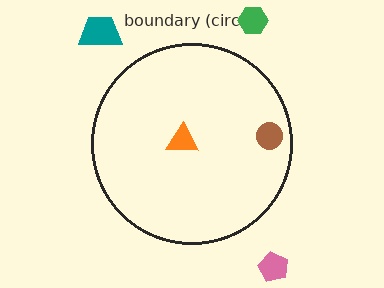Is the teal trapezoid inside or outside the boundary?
Outside.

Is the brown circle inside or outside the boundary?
Inside.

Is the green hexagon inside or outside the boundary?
Outside.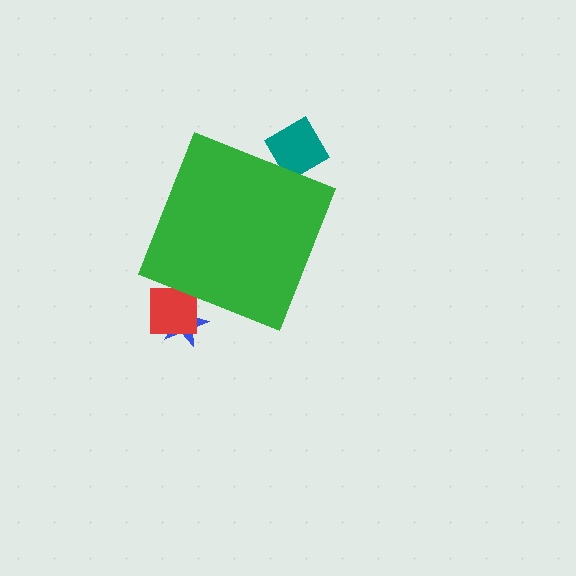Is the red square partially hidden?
Yes, the red square is partially hidden behind the green diamond.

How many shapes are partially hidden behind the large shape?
3 shapes are partially hidden.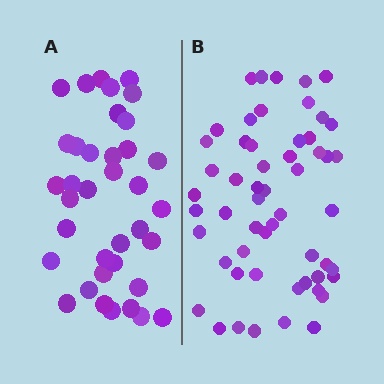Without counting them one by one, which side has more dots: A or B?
Region B (the right region) has more dots.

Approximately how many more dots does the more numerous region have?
Region B has approximately 20 more dots than region A.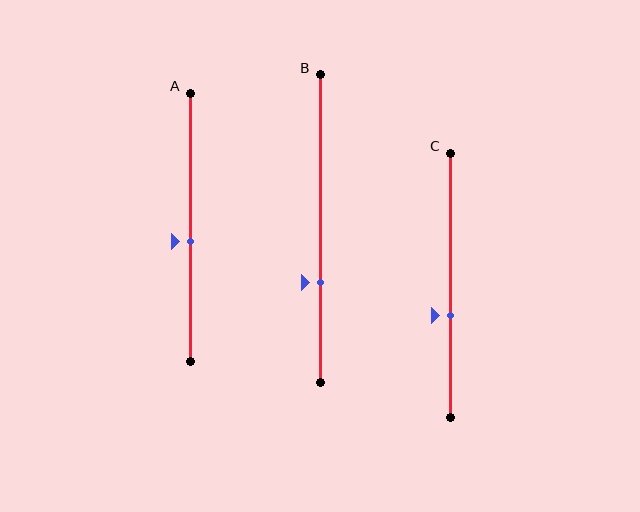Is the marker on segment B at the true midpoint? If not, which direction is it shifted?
No, the marker on segment B is shifted downward by about 17% of the segment length.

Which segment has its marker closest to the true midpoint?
Segment A has its marker closest to the true midpoint.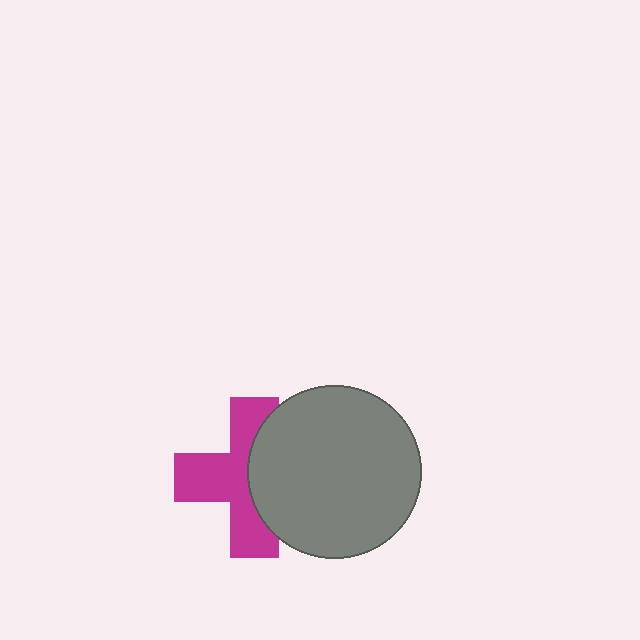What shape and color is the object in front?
The object in front is a gray circle.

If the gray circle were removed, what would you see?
You would see the complete magenta cross.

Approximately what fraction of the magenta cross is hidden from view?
Roughly 43% of the magenta cross is hidden behind the gray circle.